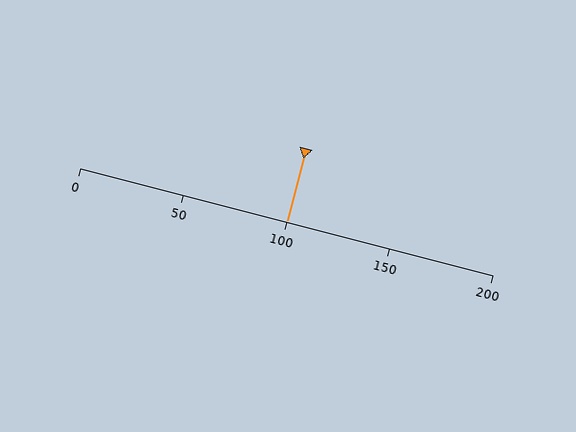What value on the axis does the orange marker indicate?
The marker indicates approximately 100.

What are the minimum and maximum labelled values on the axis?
The axis runs from 0 to 200.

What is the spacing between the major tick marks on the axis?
The major ticks are spaced 50 apart.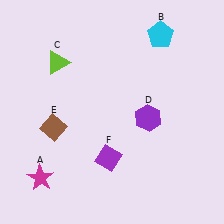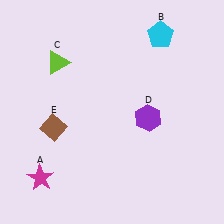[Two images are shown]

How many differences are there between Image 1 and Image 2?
There is 1 difference between the two images.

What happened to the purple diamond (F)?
The purple diamond (F) was removed in Image 2. It was in the bottom-left area of Image 1.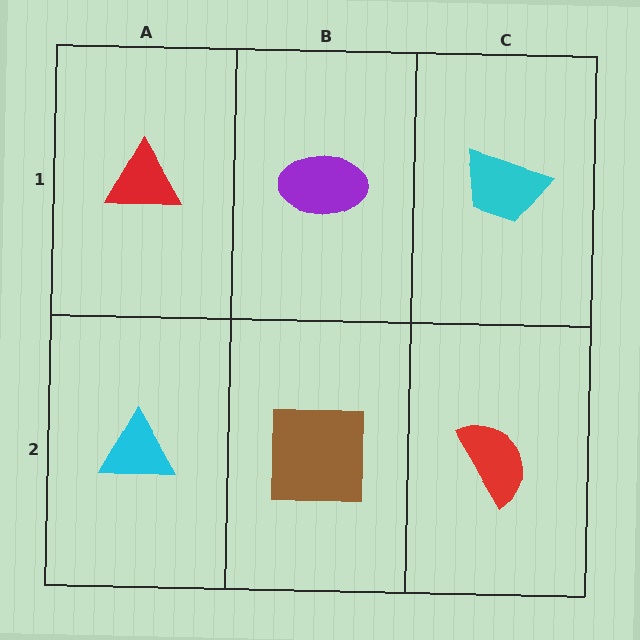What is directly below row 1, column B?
A brown square.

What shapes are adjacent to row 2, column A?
A red triangle (row 1, column A), a brown square (row 2, column B).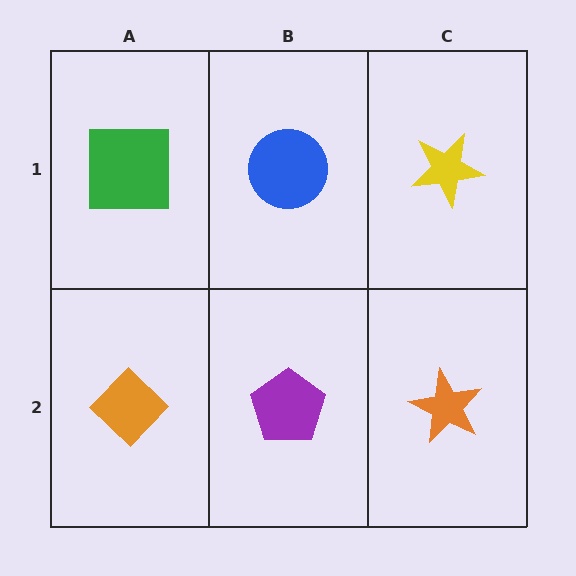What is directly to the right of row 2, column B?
An orange star.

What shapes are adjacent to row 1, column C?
An orange star (row 2, column C), a blue circle (row 1, column B).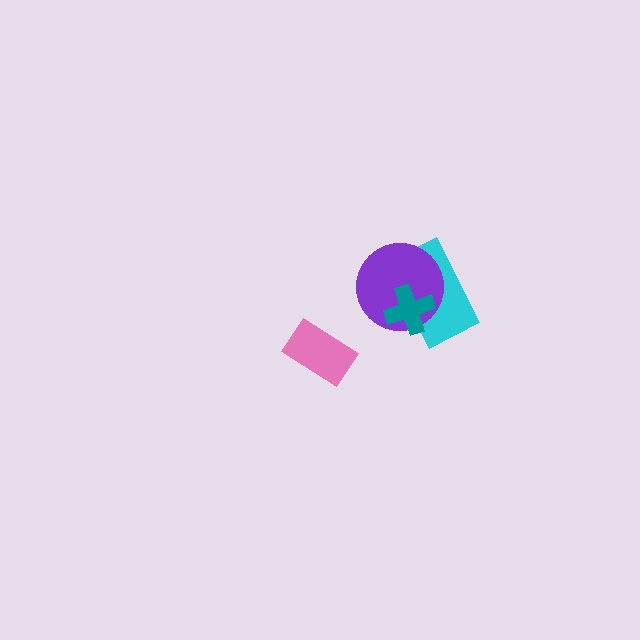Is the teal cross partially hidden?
No, no other shape covers it.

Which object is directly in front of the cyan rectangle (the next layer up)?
The purple circle is directly in front of the cyan rectangle.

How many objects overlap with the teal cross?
2 objects overlap with the teal cross.